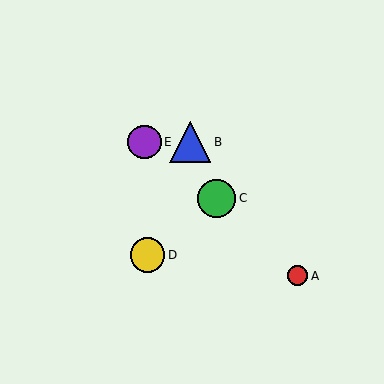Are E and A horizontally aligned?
No, E is at y≈142 and A is at y≈276.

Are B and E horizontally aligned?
Yes, both are at y≈142.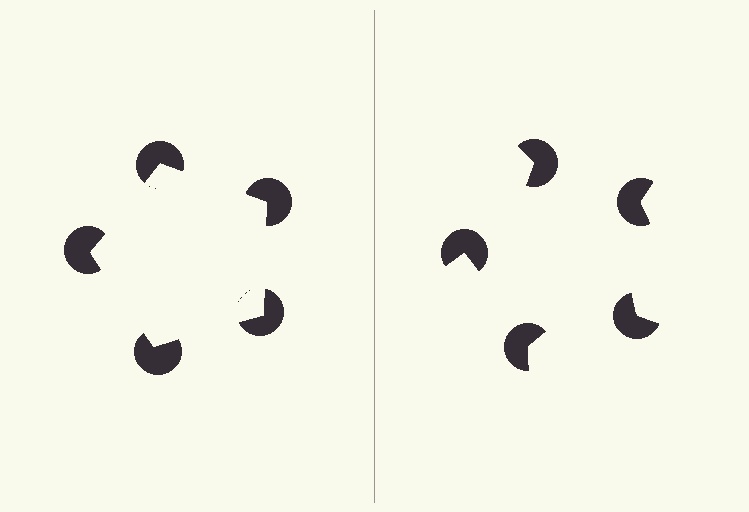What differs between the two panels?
The pac-man discs are positioned identically on both sides; only the wedge orientations differ. On the left they align to a pentagon; on the right they are misaligned.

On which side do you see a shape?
An illusory pentagon appears on the left side. On the right side the wedge cuts are rotated, so no coherent shape forms.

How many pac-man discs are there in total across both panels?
10 — 5 on each side.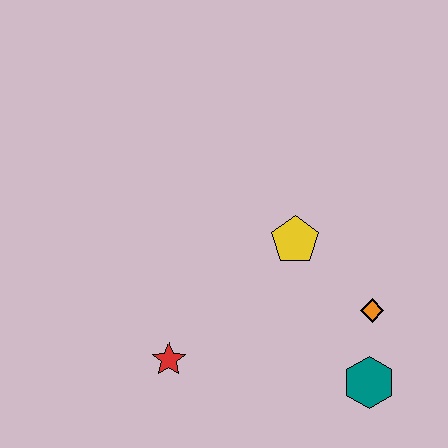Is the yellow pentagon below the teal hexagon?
No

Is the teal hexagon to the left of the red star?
No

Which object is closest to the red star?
The yellow pentagon is closest to the red star.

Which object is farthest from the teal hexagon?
The red star is farthest from the teal hexagon.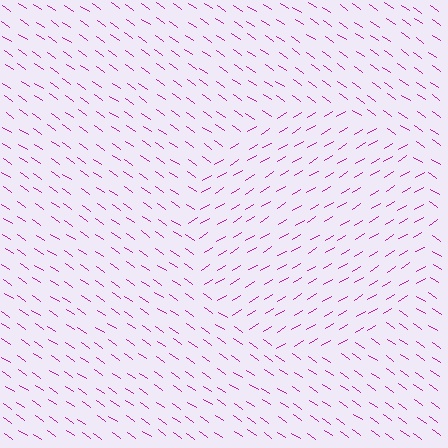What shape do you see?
I see a circle.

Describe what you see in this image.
The image is filled with small magenta line segments. A circle region in the image has lines oriented differently from the surrounding lines, creating a visible texture boundary.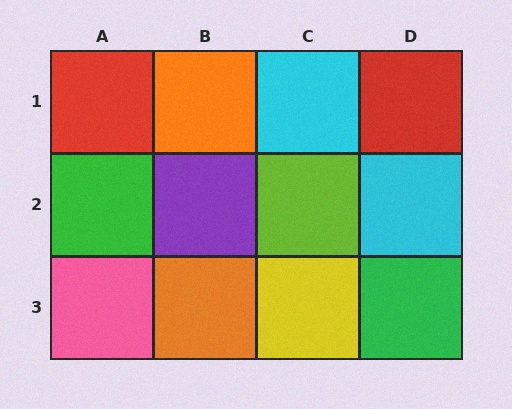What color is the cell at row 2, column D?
Cyan.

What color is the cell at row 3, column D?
Green.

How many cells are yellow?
1 cell is yellow.